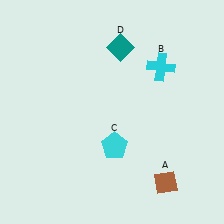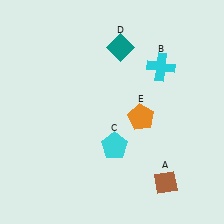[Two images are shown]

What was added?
An orange pentagon (E) was added in Image 2.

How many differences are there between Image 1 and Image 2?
There is 1 difference between the two images.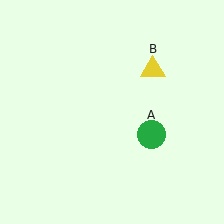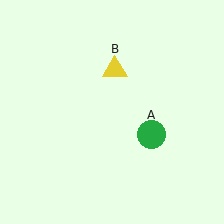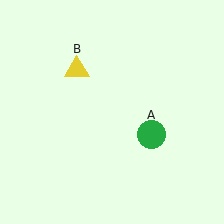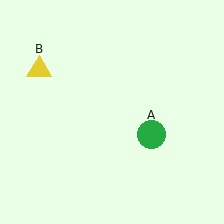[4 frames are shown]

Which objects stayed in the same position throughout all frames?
Green circle (object A) remained stationary.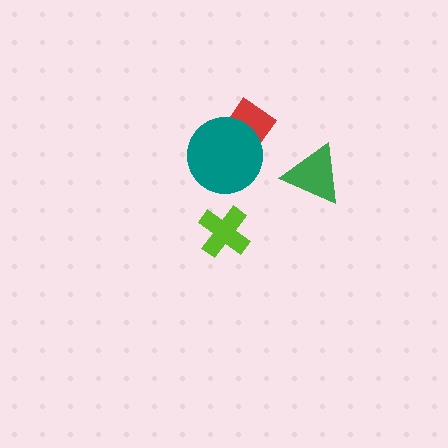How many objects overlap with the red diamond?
1 object overlaps with the red diamond.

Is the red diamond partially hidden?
Yes, it is partially covered by another shape.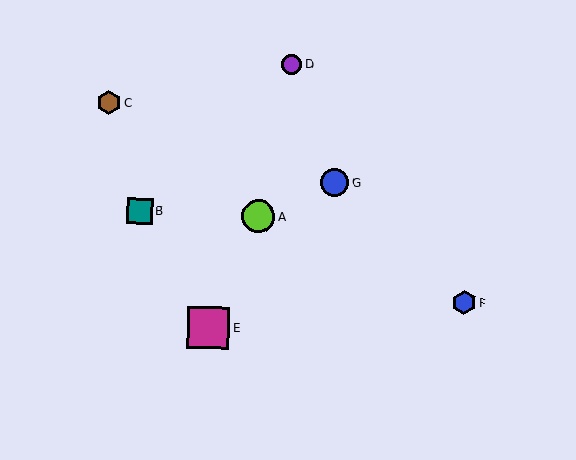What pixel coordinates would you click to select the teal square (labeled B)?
Click at (140, 211) to select the teal square B.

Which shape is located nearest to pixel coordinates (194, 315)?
The magenta square (labeled E) at (208, 328) is nearest to that location.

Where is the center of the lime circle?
The center of the lime circle is at (259, 216).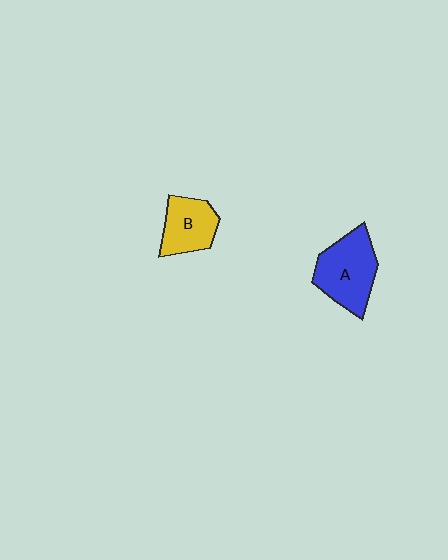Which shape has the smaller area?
Shape B (yellow).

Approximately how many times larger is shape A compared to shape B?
Approximately 1.4 times.